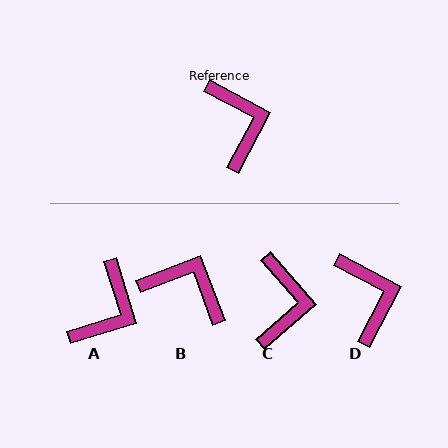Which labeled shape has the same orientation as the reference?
D.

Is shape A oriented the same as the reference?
No, it is off by about 45 degrees.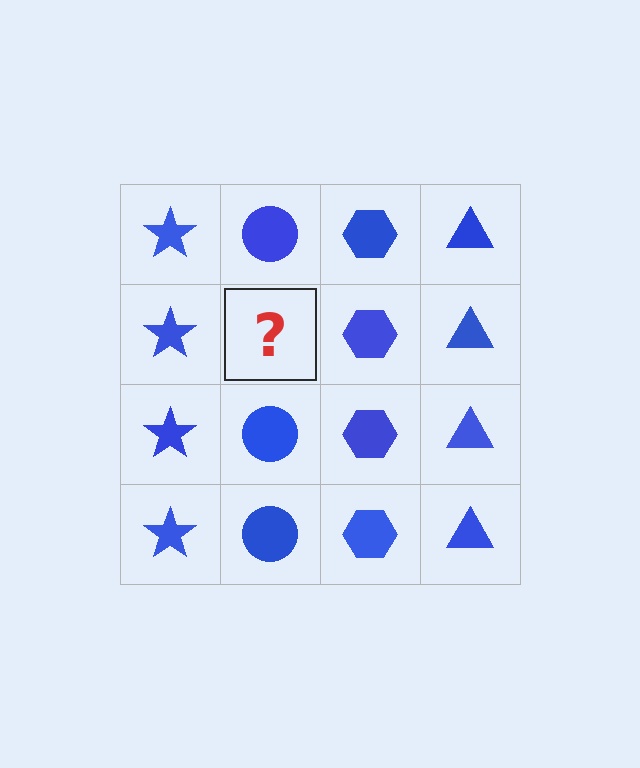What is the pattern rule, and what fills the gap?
The rule is that each column has a consistent shape. The gap should be filled with a blue circle.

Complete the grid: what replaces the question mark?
The question mark should be replaced with a blue circle.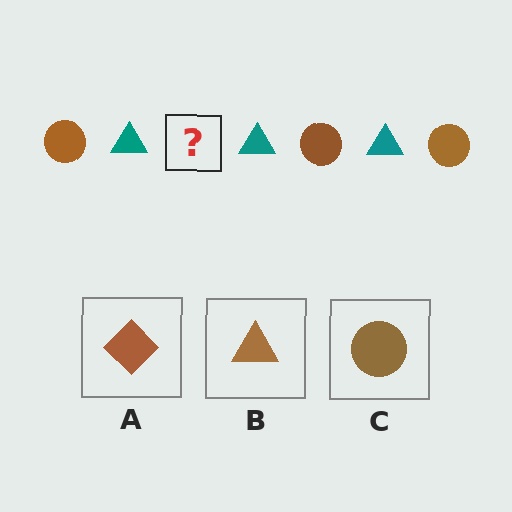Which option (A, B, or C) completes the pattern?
C.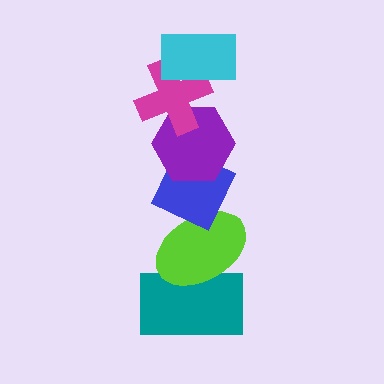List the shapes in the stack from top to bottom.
From top to bottom: the cyan rectangle, the magenta cross, the purple hexagon, the blue diamond, the lime ellipse, the teal rectangle.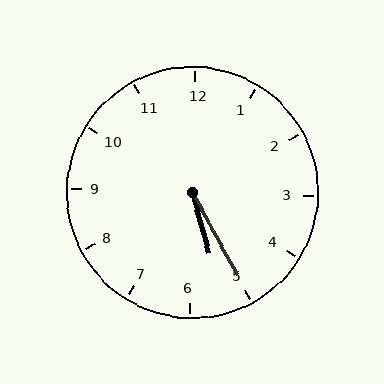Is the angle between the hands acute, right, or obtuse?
It is acute.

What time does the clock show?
5:25.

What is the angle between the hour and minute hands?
Approximately 12 degrees.